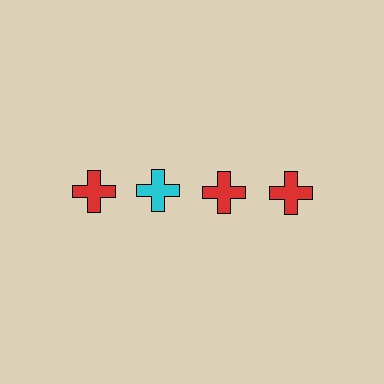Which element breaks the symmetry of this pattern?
The cyan cross in the top row, second from left column breaks the symmetry. All other shapes are red crosses.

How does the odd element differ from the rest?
It has a different color: cyan instead of red.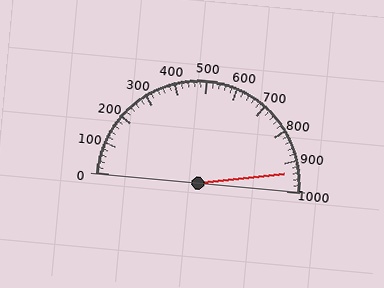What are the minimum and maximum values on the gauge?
The gauge ranges from 0 to 1000.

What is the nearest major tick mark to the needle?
The nearest major tick mark is 900.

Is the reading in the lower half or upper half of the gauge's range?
The reading is in the upper half of the range (0 to 1000).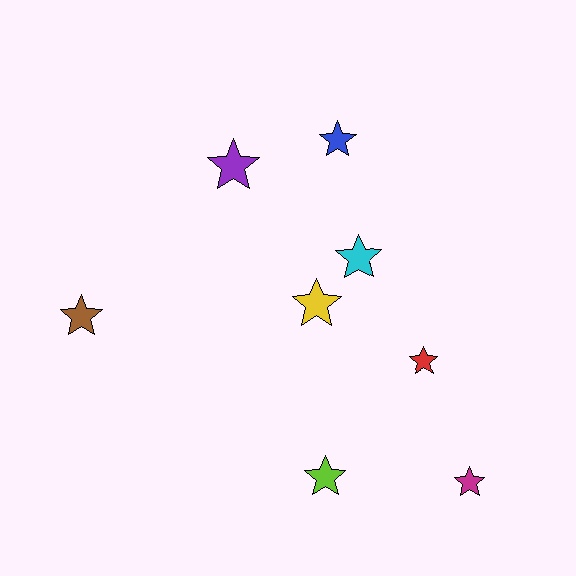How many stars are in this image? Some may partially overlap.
There are 8 stars.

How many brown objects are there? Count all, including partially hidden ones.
There is 1 brown object.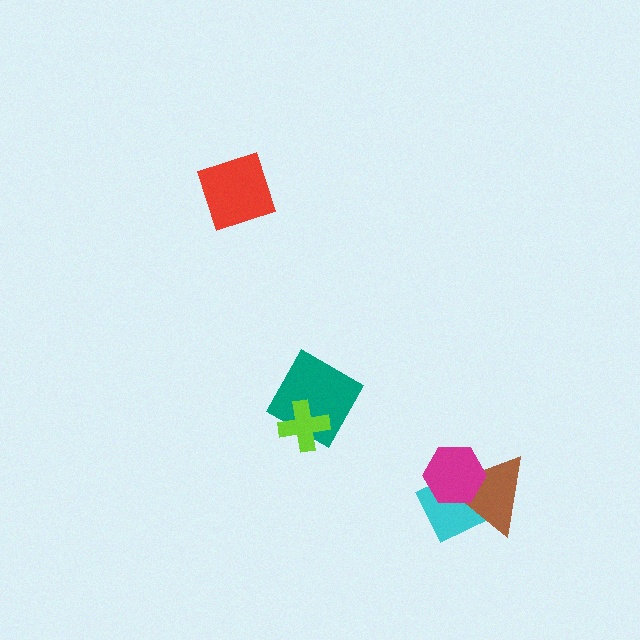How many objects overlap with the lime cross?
1 object overlaps with the lime cross.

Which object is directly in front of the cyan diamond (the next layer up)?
The brown triangle is directly in front of the cyan diamond.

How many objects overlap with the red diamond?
0 objects overlap with the red diamond.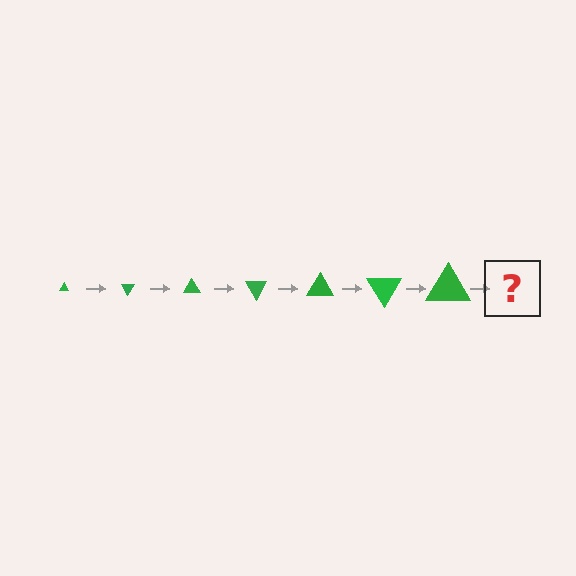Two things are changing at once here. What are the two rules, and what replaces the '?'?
The two rules are that the triangle grows larger each step and it rotates 60 degrees each step. The '?' should be a triangle, larger than the previous one and rotated 420 degrees from the start.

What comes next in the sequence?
The next element should be a triangle, larger than the previous one and rotated 420 degrees from the start.